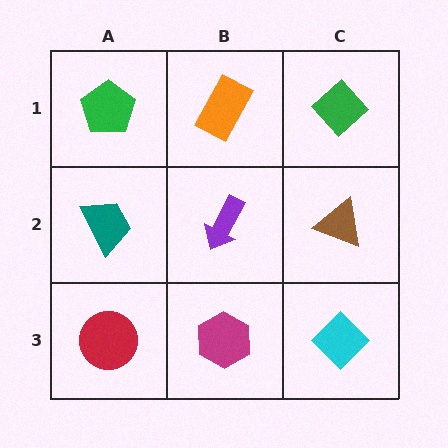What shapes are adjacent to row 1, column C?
A brown triangle (row 2, column C), an orange rectangle (row 1, column B).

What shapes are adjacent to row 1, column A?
A teal trapezoid (row 2, column A), an orange rectangle (row 1, column B).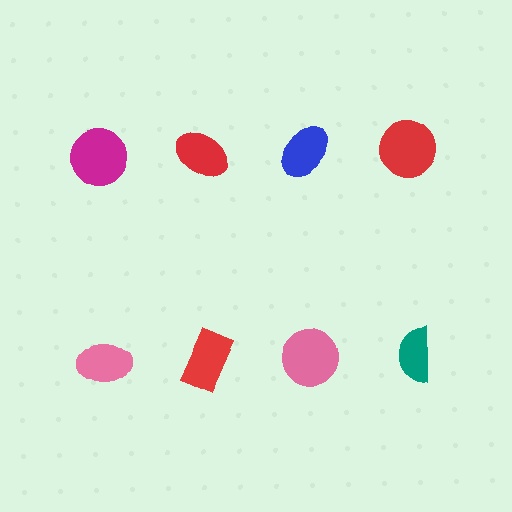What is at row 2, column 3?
A pink circle.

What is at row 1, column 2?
A red ellipse.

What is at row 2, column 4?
A teal semicircle.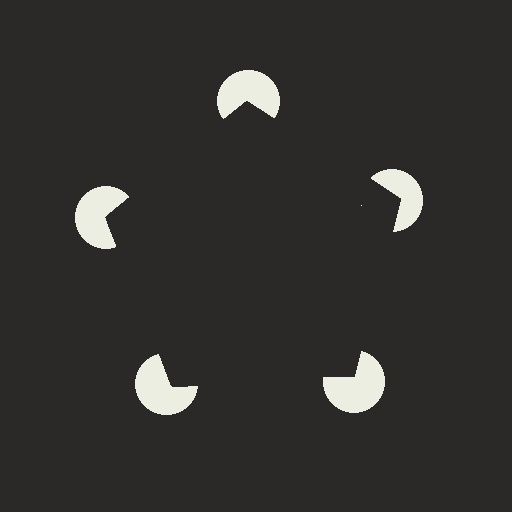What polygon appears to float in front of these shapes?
An illusory pentagon — its edges are inferred from the aligned wedge cuts in the pac-man discs, not physically drawn.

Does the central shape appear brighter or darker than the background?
It typically appears slightly darker than the background, even though no actual brightness change is drawn.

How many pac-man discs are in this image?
There are 5 — one at each vertex of the illusory pentagon.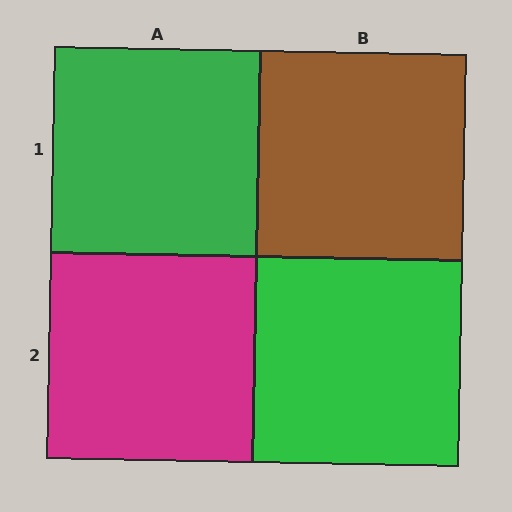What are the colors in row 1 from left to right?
Green, brown.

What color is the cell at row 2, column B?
Green.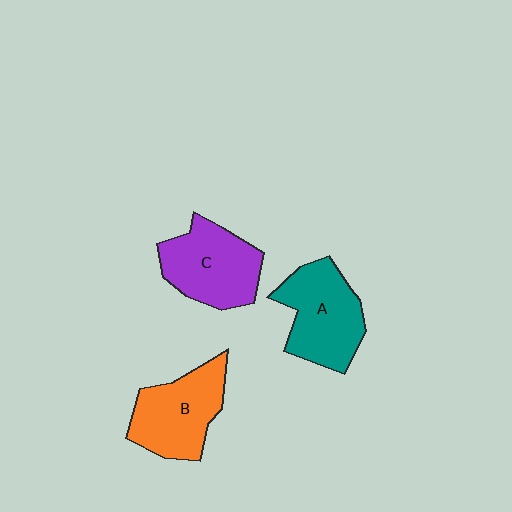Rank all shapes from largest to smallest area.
From largest to smallest: A (teal), C (purple), B (orange).